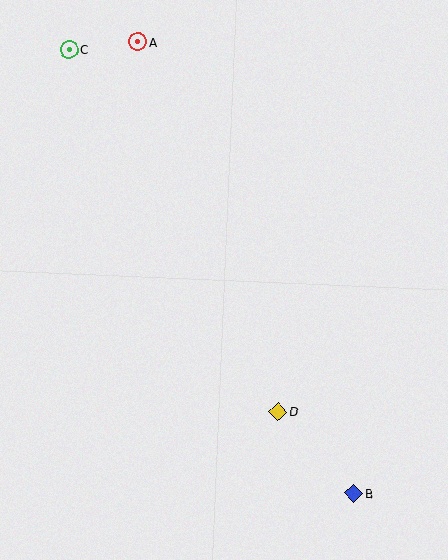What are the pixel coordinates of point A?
Point A is at (138, 42).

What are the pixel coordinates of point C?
Point C is at (69, 49).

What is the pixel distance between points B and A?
The distance between B and A is 500 pixels.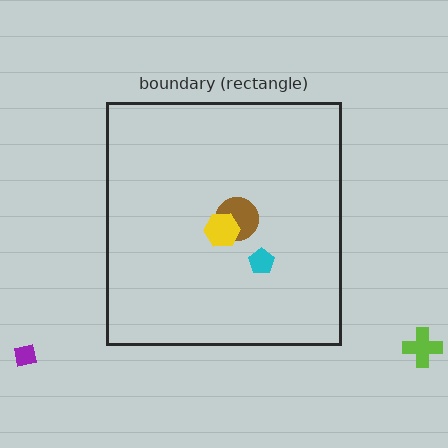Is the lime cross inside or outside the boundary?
Outside.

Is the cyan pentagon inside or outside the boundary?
Inside.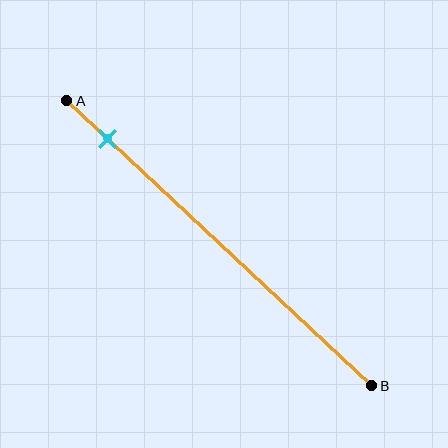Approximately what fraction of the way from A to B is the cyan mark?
The cyan mark is approximately 15% of the way from A to B.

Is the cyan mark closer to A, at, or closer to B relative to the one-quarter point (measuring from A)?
The cyan mark is closer to point A than the one-quarter point of segment AB.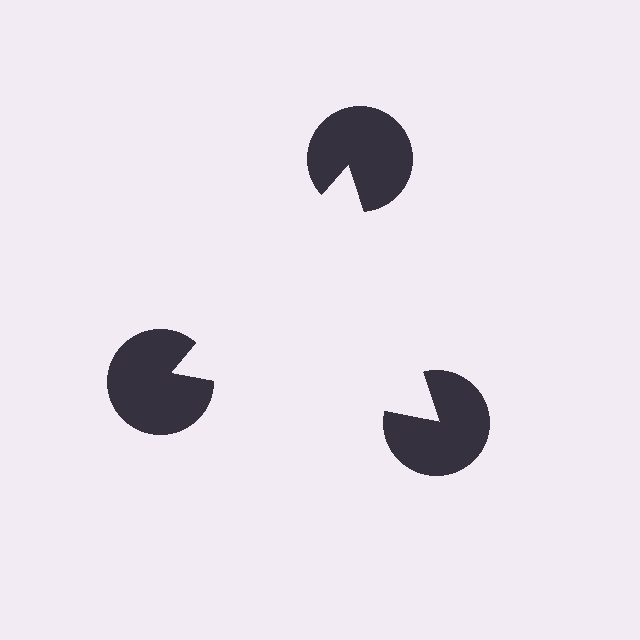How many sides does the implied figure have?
3 sides.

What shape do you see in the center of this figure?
An illusory triangle — its edges are inferred from the aligned wedge cuts in the pac-man discs, not physically drawn.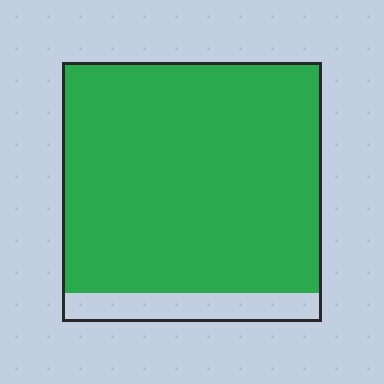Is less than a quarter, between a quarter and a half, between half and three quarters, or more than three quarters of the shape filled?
More than three quarters.